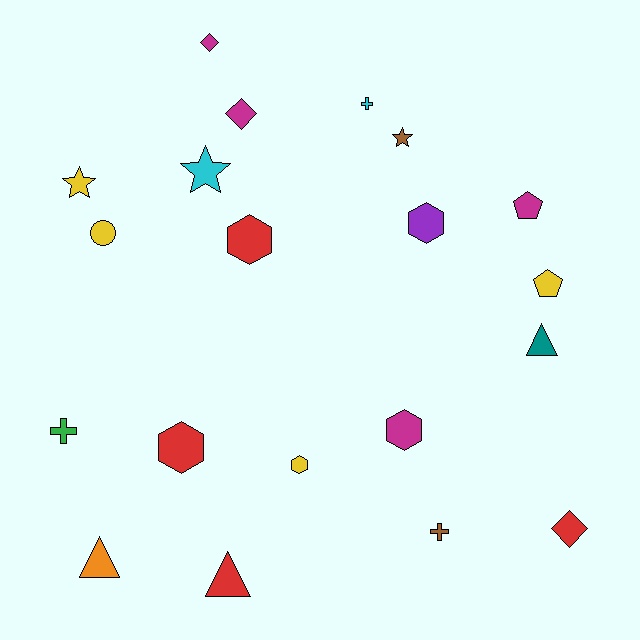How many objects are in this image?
There are 20 objects.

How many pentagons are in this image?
There are 2 pentagons.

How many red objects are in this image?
There are 4 red objects.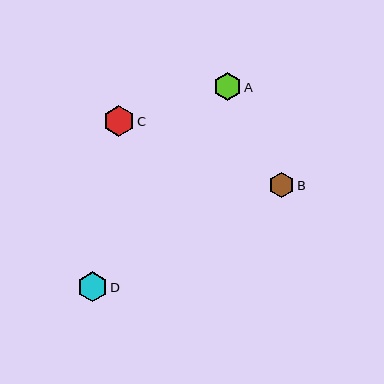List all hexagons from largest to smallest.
From largest to smallest: C, D, A, B.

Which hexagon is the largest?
Hexagon C is the largest with a size of approximately 31 pixels.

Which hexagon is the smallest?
Hexagon B is the smallest with a size of approximately 25 pixels.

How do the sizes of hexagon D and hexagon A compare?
Hexagon D and hexagon A are approximately the same size.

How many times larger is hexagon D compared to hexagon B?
Hexagon D is approximately 1.2 times the size of hexagon B.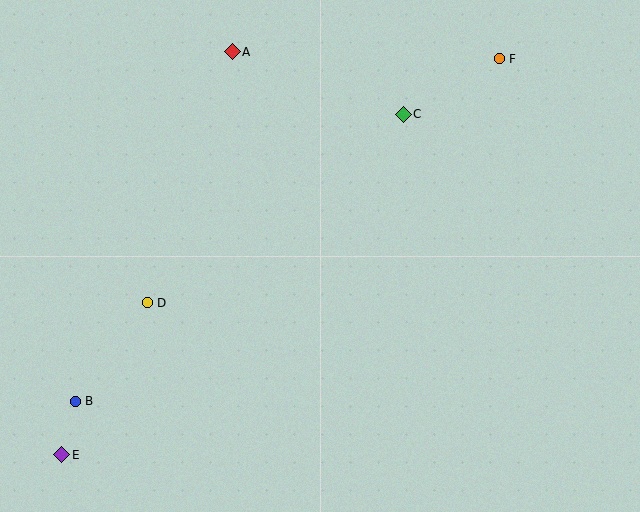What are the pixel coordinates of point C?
Point C is at (403, 114).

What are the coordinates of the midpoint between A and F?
The midpoint between A and F is at (366, 55).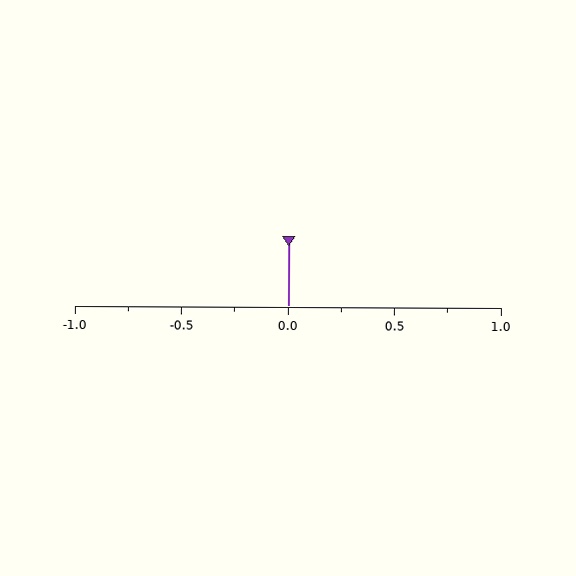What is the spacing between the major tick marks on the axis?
The major ticks are spaced 0.5 apart.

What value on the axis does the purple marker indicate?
The marker indicates approximately 0.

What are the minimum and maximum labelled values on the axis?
The axis runs from -1.0 to 1.0.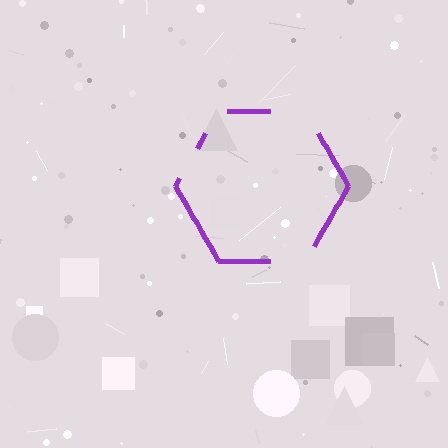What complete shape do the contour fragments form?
The contour fragments form a hexagon.